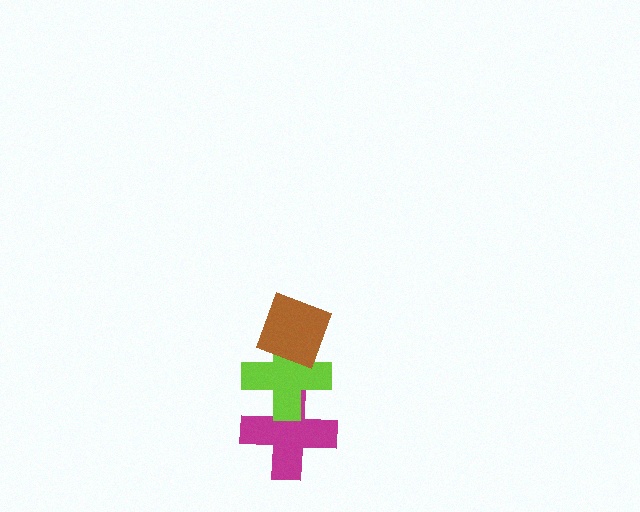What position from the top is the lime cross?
The lime cross is 2nd from the top.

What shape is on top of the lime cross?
The brown diamond is on top of the lime cross.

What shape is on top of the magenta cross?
The lime cross is on top of the magenta cross.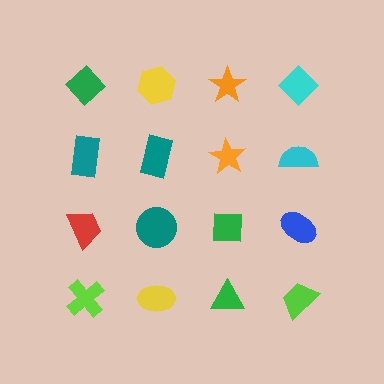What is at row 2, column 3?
An orange star.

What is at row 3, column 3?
A green square.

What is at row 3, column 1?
A red trapezoid.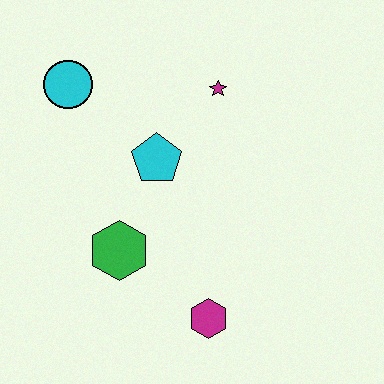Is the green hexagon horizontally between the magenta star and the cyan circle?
Yes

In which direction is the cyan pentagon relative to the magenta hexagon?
The cyan pentagon is above the magenta hexagon.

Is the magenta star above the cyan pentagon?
Yes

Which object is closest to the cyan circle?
The cyan pentagon is closest to the cyan circle.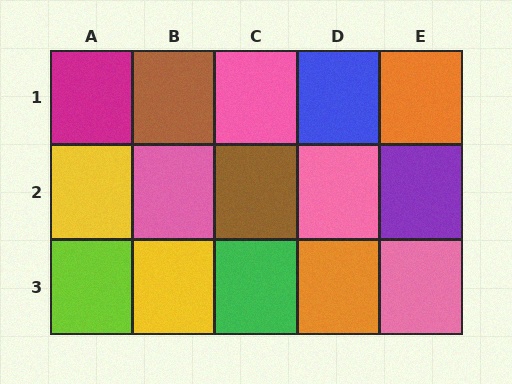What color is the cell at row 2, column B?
Pink.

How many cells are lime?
1 cell is lime.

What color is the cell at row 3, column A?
Lime.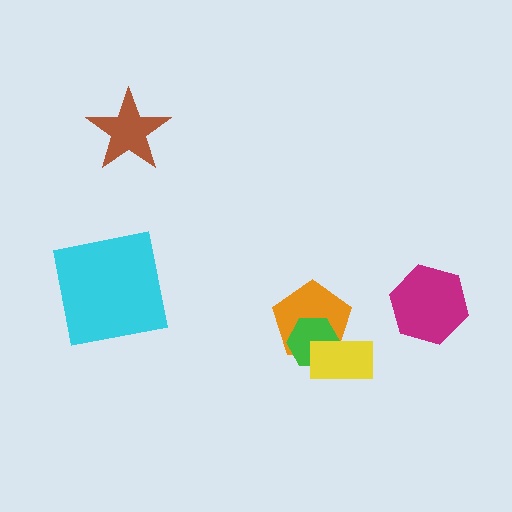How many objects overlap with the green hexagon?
2 objects overlap with the green hexagon.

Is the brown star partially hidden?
No, no other shape covers it.